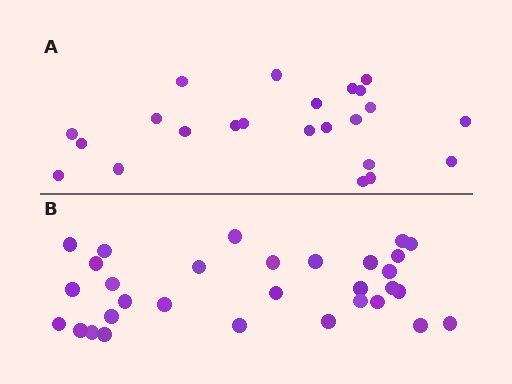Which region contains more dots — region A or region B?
Region B (the bottom region) has more dots.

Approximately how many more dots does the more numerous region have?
Region B has roughly 8 or so more dots than region A.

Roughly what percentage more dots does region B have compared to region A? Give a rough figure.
About 35% more.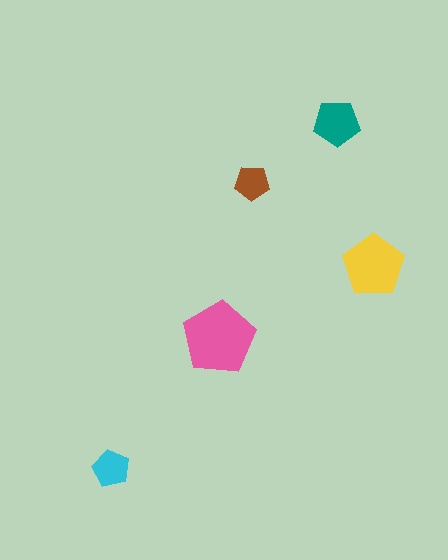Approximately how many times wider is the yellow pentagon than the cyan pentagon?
About 1.5 times wider.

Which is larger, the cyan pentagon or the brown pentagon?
The cyan one.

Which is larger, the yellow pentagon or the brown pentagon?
The yellow one.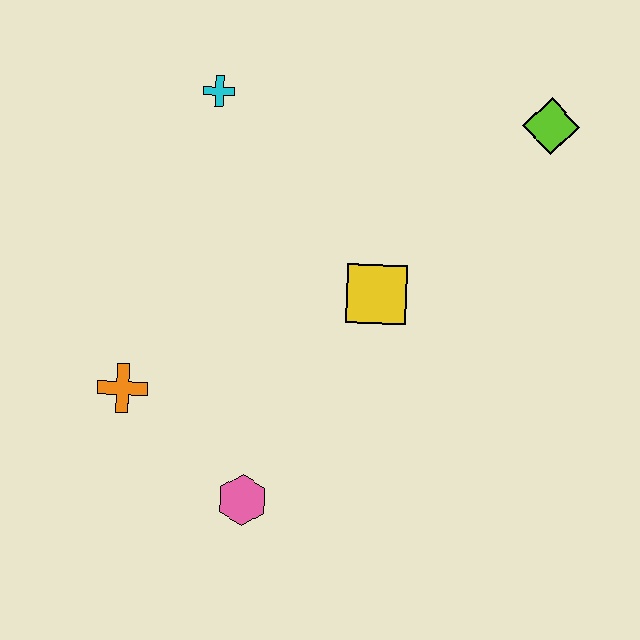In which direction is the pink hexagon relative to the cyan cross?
The pink hexagon is below the cyan cross.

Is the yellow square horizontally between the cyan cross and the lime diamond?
Yes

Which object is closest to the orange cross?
The pink hexagon is closest to the orange cross.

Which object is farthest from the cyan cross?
The pink hexagon is farthest from the cyan cross.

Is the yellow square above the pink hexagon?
Yes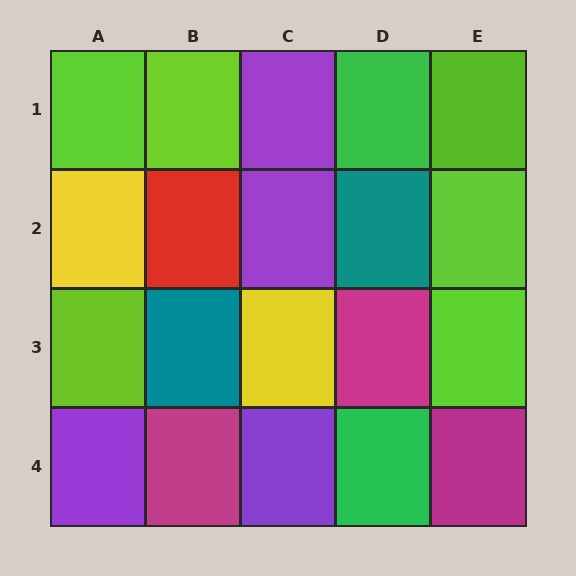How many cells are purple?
4 cells are purple.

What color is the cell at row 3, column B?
Teal.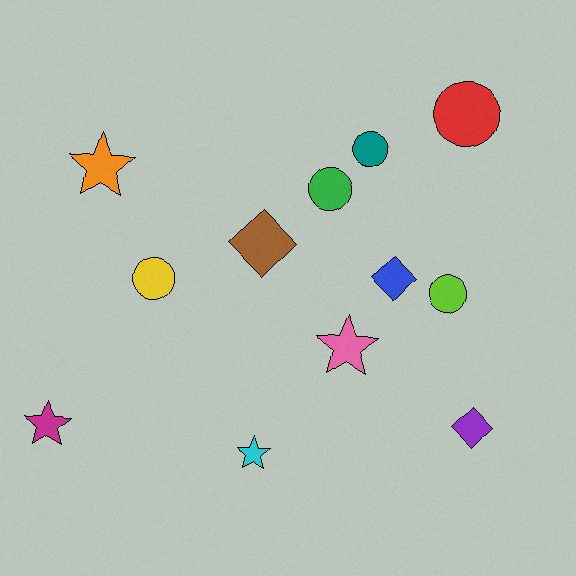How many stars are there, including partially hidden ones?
There are 4 stars.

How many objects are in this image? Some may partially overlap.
There are 12 objects.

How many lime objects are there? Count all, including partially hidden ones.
There is 1 lime object.